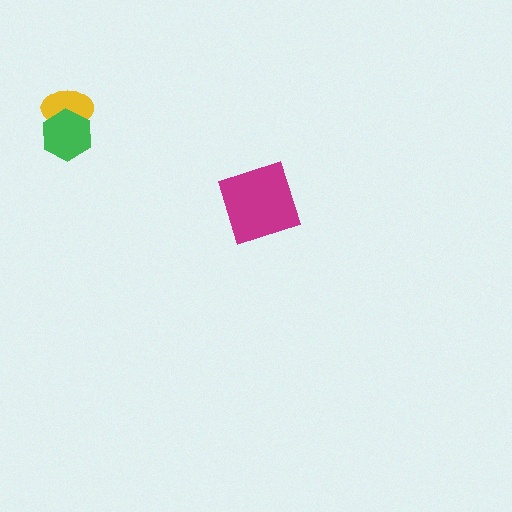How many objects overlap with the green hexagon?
1 object overlaps with the green hexagon.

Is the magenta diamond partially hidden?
No, no other shape covers it.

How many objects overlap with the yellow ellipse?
1 object overlaps with the yellow ellipse.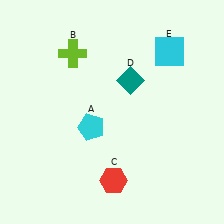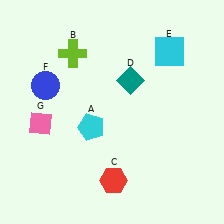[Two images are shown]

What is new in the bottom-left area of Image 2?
A pink diamond (G) was added in the bottom-left area of Image 2.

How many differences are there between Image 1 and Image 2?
There are 2 differences between the two images.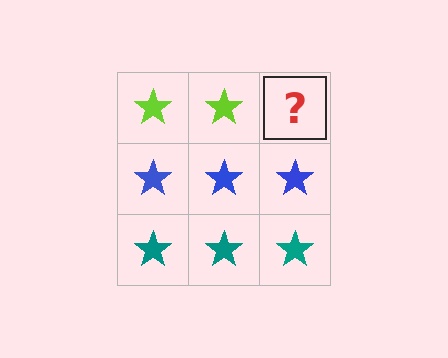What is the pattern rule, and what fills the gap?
The rule is that each row has a consistent color. The gap should be filled with a lime star.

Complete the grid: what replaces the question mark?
The question mark should be replaced with a lime star.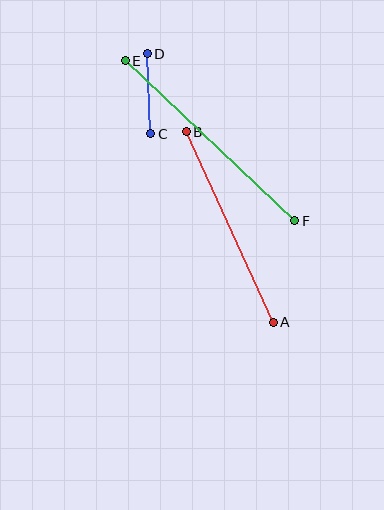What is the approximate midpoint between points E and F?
The midpoint is at approximately (210, 141) pixels.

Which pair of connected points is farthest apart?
Points E and F are farthest apart.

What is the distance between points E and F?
The distance is approximately 233 pixels.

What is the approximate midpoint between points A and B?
The midpoint is at approximately (230, 227) pixels.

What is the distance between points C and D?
The distance is approximately 80 pixels.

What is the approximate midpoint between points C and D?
The midpoint is at approximately (149, 94) pixels.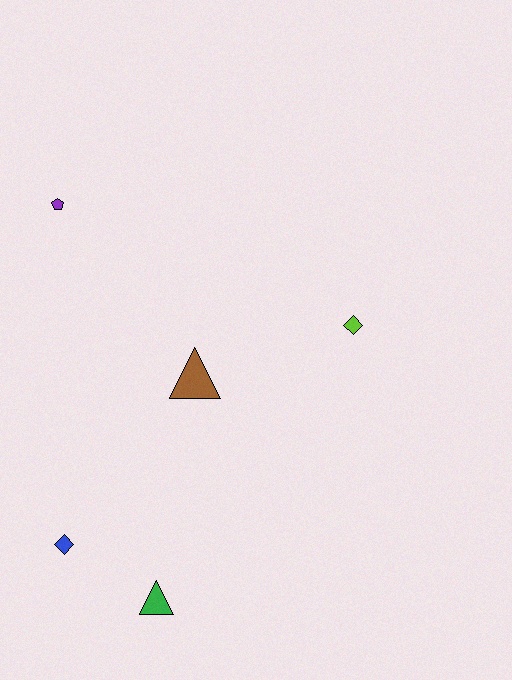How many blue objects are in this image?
There is 1 blue object.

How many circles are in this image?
There are no circles.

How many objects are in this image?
There are 5 objects.